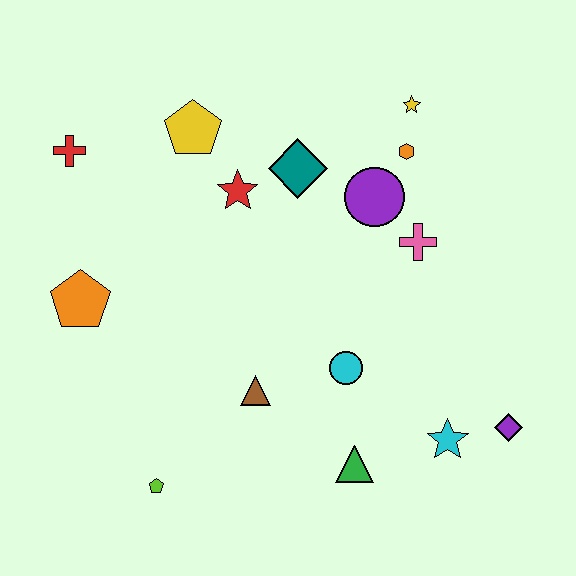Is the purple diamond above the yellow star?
No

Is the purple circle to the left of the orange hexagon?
Yes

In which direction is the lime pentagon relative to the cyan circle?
The lime pentagon is to the left of the cyan circle.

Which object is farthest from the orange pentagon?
The purple diamond is farthest from the orange pentagon.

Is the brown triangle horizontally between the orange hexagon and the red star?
Yes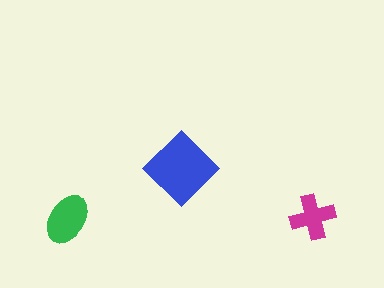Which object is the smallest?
The magenta cross.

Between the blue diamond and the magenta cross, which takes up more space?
The blue diamond.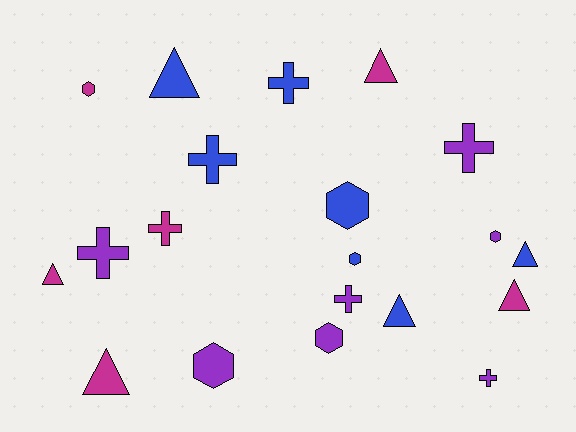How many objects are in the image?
There are 20 objects.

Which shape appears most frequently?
Triangle, with 7 objects.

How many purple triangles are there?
There are no purple triangles.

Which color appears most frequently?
Blue, with 7 objects.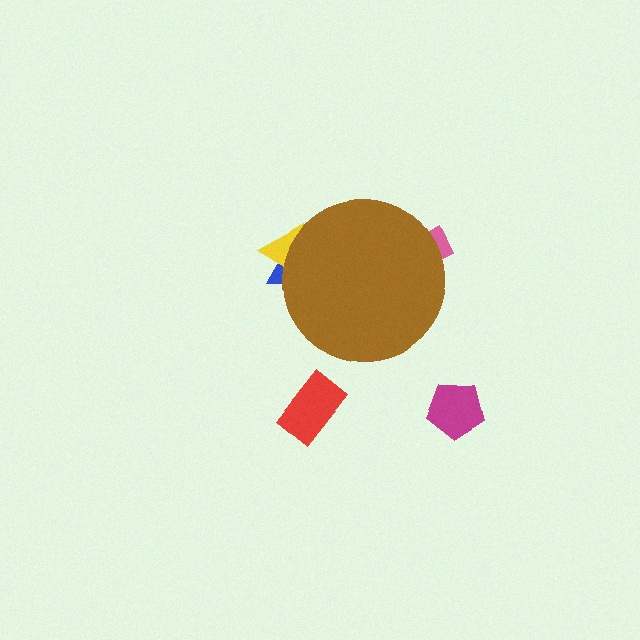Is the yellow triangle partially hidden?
Yes, the yellow triangle is partially hidden behind the brown circle.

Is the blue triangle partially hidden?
Yes, the blue triangle is partially hidden behind the brown circle.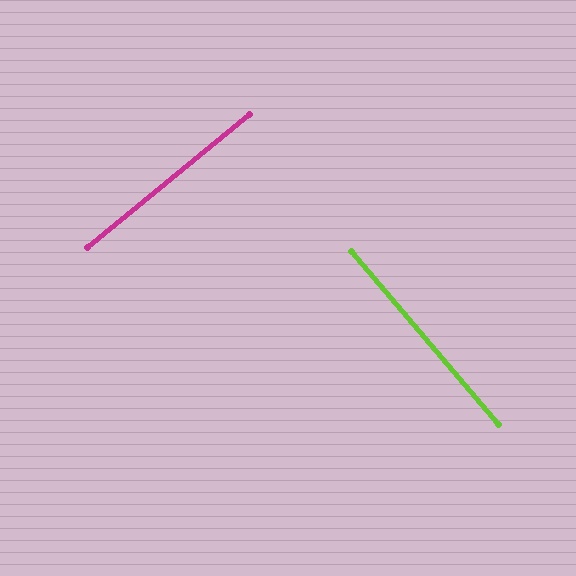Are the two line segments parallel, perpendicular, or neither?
Perpendicular — they meet at approximately 89°.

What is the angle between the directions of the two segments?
Approximately 89 degrees.